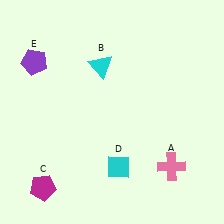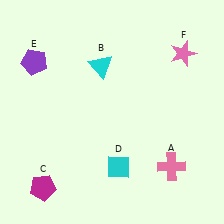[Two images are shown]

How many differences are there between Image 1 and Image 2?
There is 1 difference between the two images.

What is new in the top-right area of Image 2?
A pink star (F) was added in the top-right area of Image 2.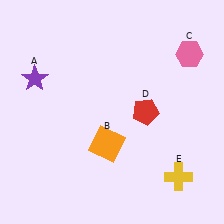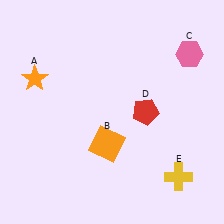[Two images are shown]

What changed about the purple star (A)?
In Image 1, A is purple. In Image 2, it changed to orange.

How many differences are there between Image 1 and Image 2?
There is 1 difference between the two images.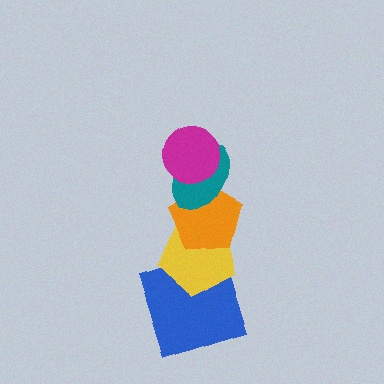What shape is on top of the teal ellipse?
The magenta circle is on top of the teal ellipse.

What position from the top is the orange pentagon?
The orange pentagon is 3rd from the top.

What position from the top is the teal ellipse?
The teal ellipse is 2nd from the top.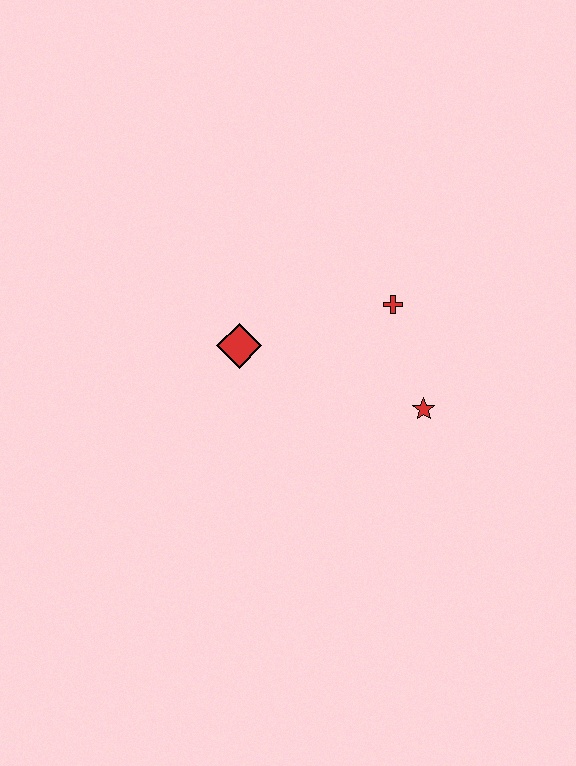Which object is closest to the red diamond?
The red cross is closest to the red diamond.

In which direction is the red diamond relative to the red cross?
The red diamond is to the left of the red cross.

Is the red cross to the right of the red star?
No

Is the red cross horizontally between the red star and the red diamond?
Yes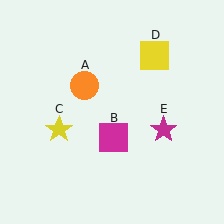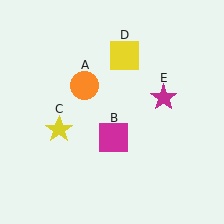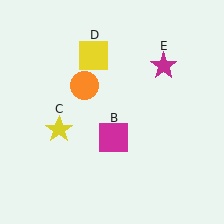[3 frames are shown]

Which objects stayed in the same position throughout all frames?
Orange circle (object A) and magenta square (object B) and yellow star (object C) remained stationary.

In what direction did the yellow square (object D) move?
The yellow square (object D) moved left.